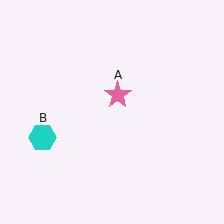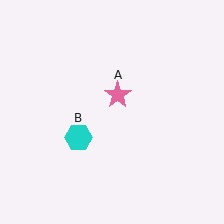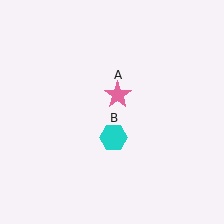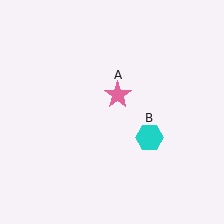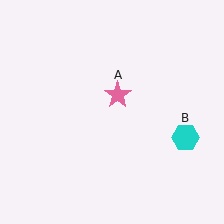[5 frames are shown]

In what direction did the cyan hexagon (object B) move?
The cyan hexagon (object B) moved right.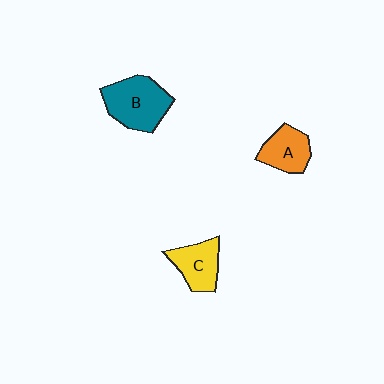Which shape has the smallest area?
Shape A (orange).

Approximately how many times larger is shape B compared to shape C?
Approximately 1.4 times.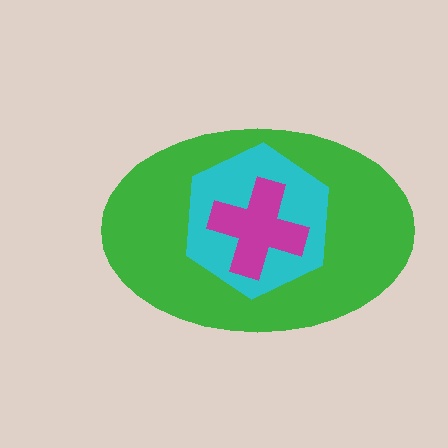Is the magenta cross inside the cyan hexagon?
Yes.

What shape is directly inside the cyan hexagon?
The magenta cross.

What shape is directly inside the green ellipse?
The cyan hexagon.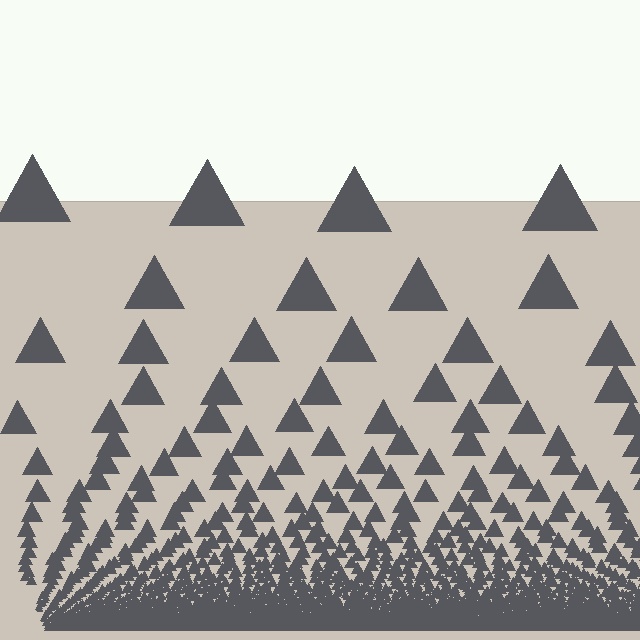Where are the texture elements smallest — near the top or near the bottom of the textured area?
Near the bottom.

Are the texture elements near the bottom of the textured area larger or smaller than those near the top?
Smaller. The gradient is inverted — elements near the bottom are smaller and denser.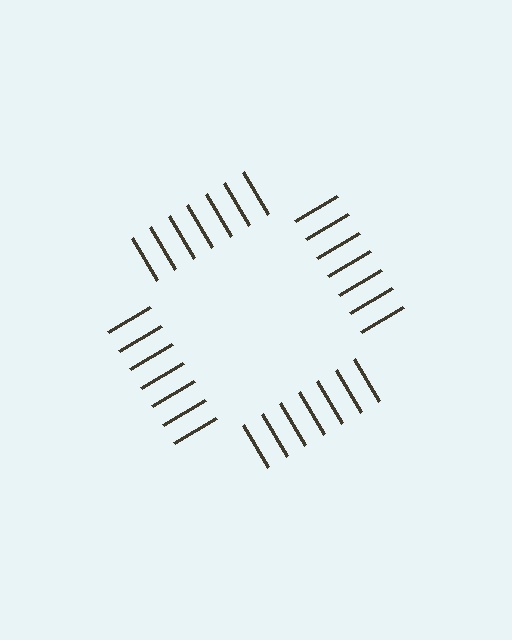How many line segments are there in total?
28 — 7 along each of the 4 edges.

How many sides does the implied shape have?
4 sides — the line-ends trace a square.